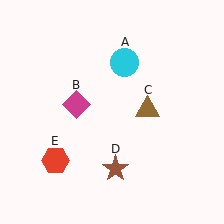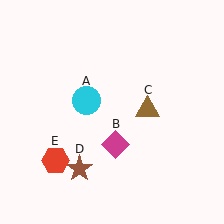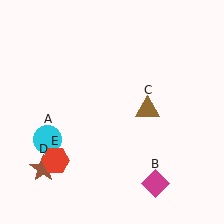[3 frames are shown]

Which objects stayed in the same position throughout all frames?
Brown triangle (object C) and red hexagon (object E) remained stationary.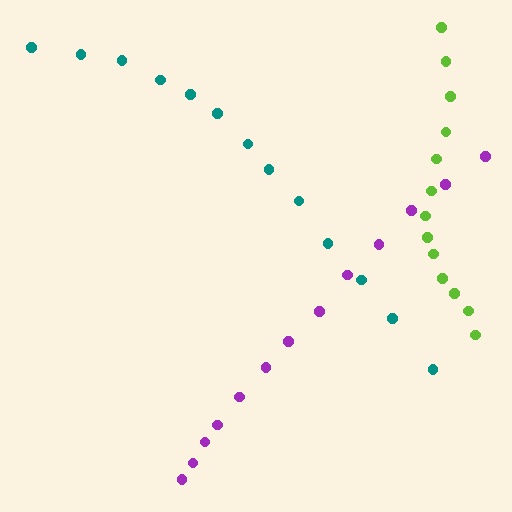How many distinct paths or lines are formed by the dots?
There are 3 distinct paths.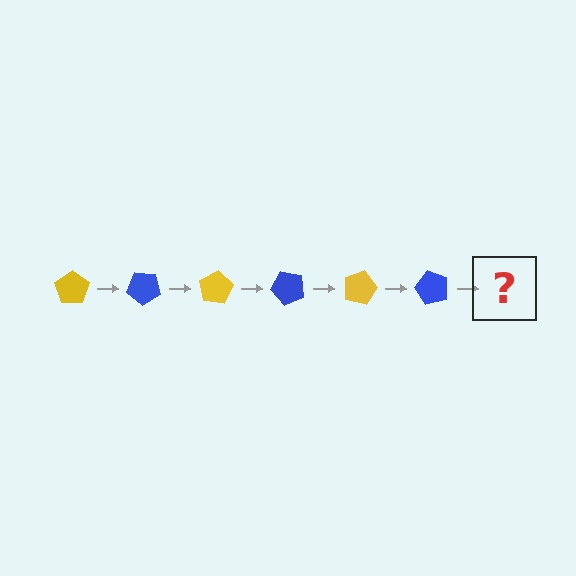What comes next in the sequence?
The next element should be a yellow pentagon, rotated 240 degrees from the start.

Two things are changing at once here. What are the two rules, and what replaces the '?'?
The two rules are that it rotates 40 degrees each step and the color cycles through yellow and blue. The '?' should be a yellow pentagon, rotated 240 degrees from the start.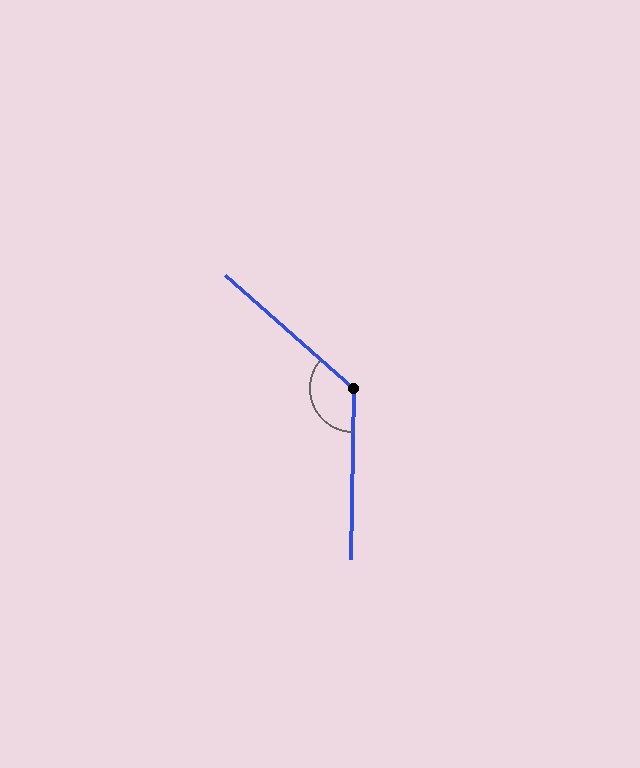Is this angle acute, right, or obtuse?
It is obtuse.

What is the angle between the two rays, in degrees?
Approximately 130 degrees.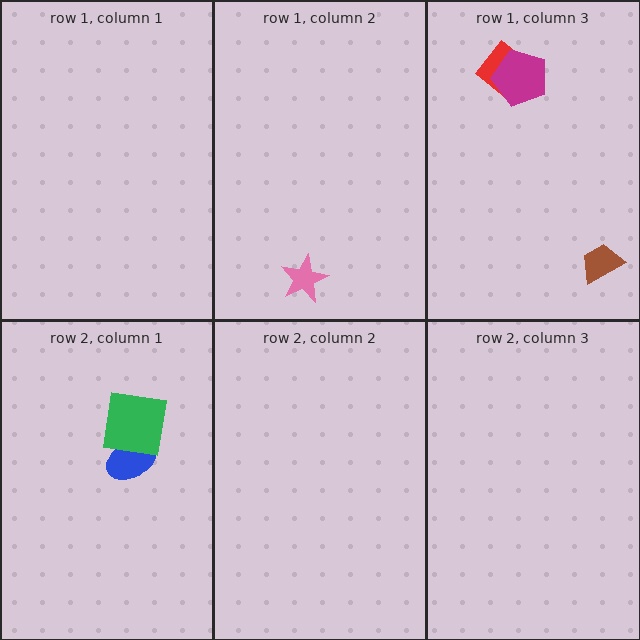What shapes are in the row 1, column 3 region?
The brown trapezoid, the red diamond, the magenta pentagon.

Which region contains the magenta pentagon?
The row 1, column 3 region.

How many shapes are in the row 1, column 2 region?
1.